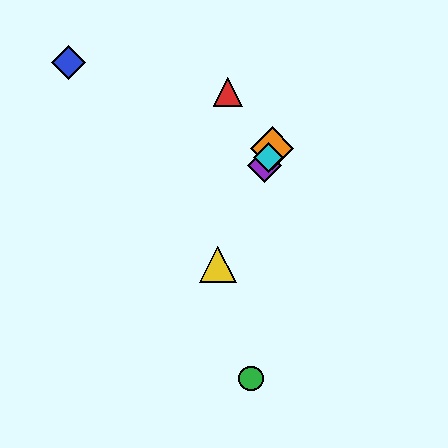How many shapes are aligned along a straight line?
4 shapes (the yellow triangle, the purple diamond, the orange diamond, the cyan diamond) are aligned along a straight line.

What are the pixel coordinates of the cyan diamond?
The cyan diamond is at (268, 157).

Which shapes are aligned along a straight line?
The yellow triangle, the purple diamond, the orange diamond, the cyan diamond are aligned along a straight line.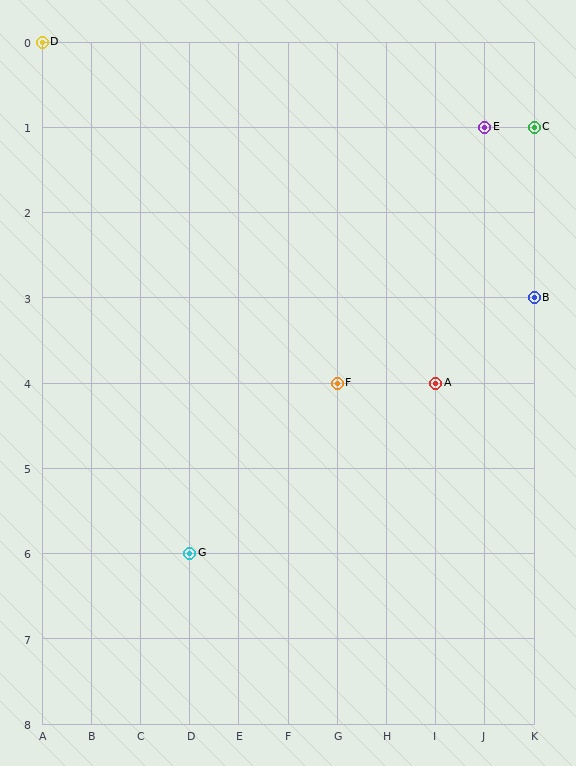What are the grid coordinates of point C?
Point C is at grid coordinates (K, 1).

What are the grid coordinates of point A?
Point A is at grid coordinates (I, 4).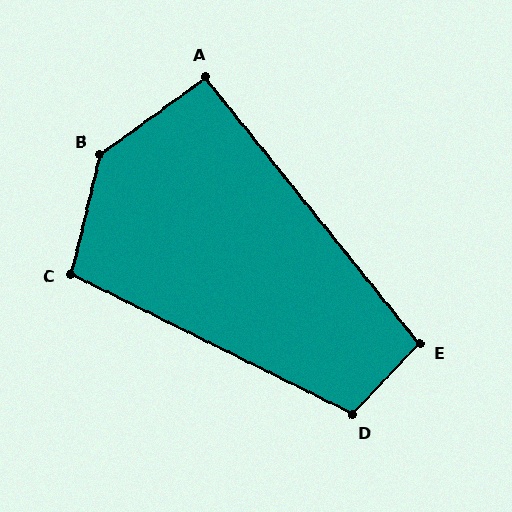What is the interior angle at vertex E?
Approximately 98 degrees (obtuse).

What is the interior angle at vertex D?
Approximately 107 degrees (obtuse).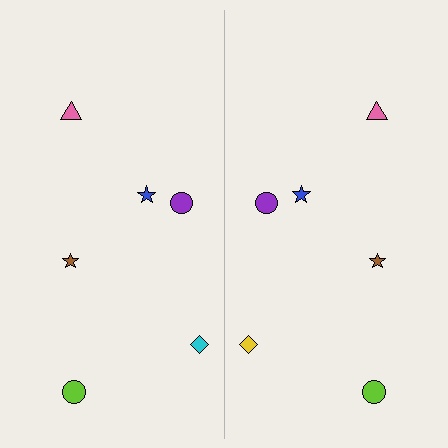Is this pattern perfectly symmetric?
No, the pattern is not perfectly symmetric. The yellow diamond on the right side breaks the symmetry — its mirror counterpart is cyan.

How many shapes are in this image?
There are 12 shapes in this image.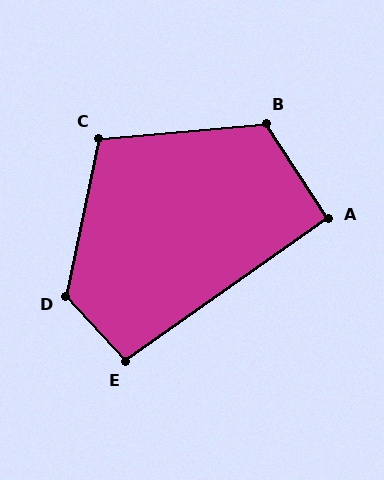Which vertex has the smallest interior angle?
A, at approximately 92 degrees.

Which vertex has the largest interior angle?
D, at approximately 126 degrees.